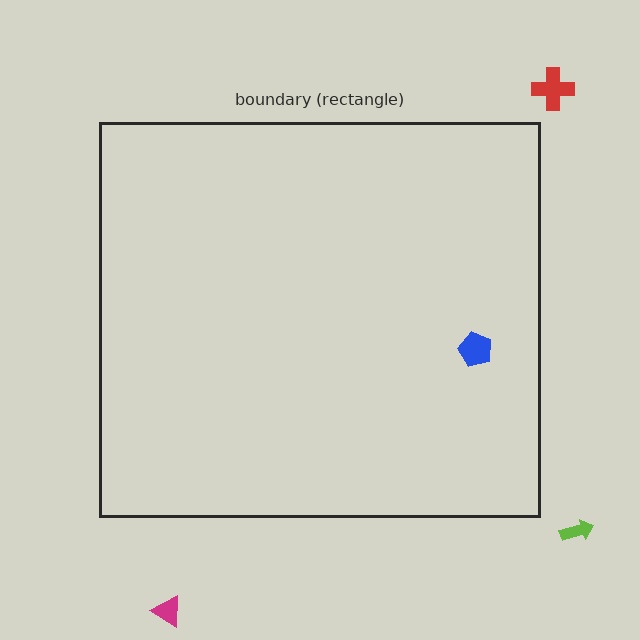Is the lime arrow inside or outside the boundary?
Outside.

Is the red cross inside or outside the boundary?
Outside.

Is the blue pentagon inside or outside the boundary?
Inside.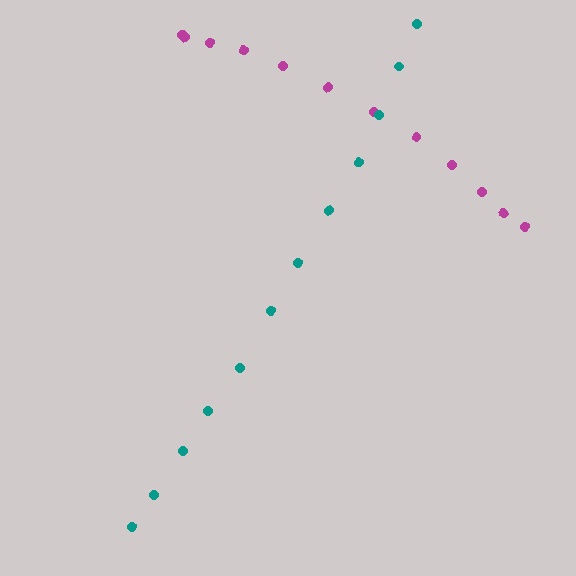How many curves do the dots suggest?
There are 2 distinct paths.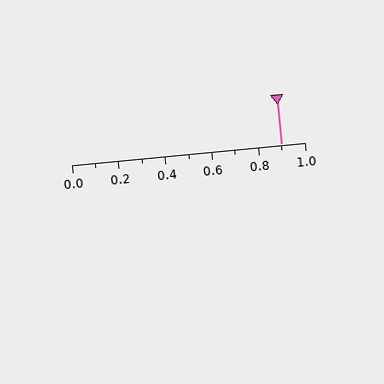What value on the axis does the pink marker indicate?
The marker indicates approximately 0.9.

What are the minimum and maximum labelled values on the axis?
The axis runs from 0.0 to 1.0.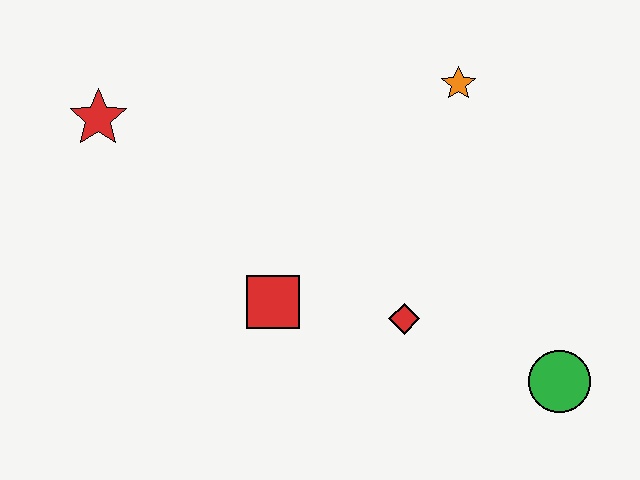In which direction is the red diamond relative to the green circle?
The red diamond is to the left of the green circle.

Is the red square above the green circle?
Yes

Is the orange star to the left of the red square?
No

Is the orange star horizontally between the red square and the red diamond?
No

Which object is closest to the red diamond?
The red square is closest to the red diamond.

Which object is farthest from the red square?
The green circle is farthest from the red square.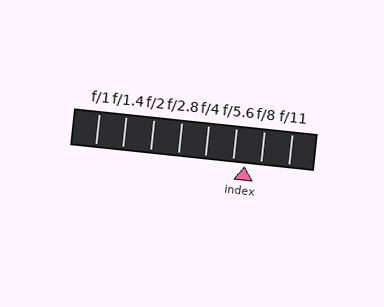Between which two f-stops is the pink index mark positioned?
The index mark is between f/5.6 and f/8.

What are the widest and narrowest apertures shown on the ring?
The widest aperture shown is f/1 and the narrowest is f/11.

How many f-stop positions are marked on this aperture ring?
There are 8 f-stop positions marked.